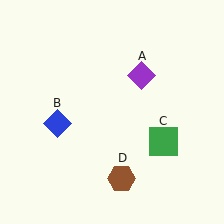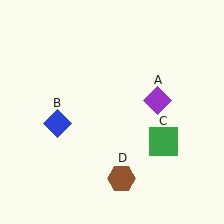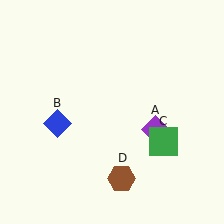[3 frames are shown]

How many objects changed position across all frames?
1 object changed position: purple diamond (object A).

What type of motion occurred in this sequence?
The purple diamond (object A) rotated clockwise around the center of the scene.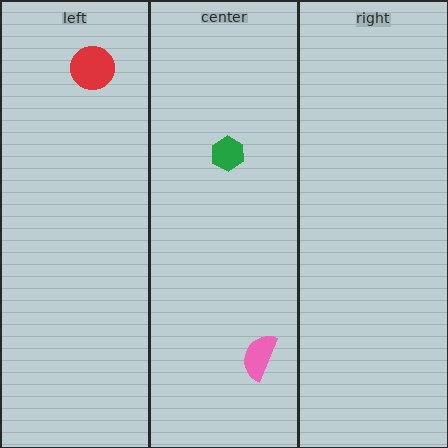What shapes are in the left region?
The red circle.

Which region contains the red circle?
The left region.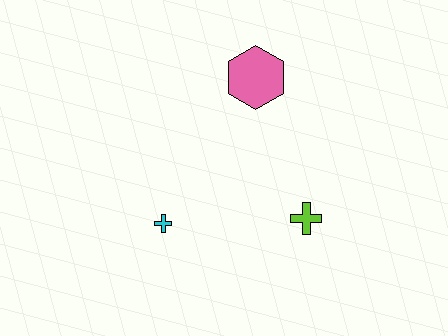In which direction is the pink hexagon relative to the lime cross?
The pink hexagon is above the lime cross.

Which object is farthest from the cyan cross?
The pink hexagon is farthest from the cyan cross.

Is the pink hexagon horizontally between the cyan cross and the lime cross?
Yes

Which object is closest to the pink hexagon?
The lime cross is closest to the pink hexagon.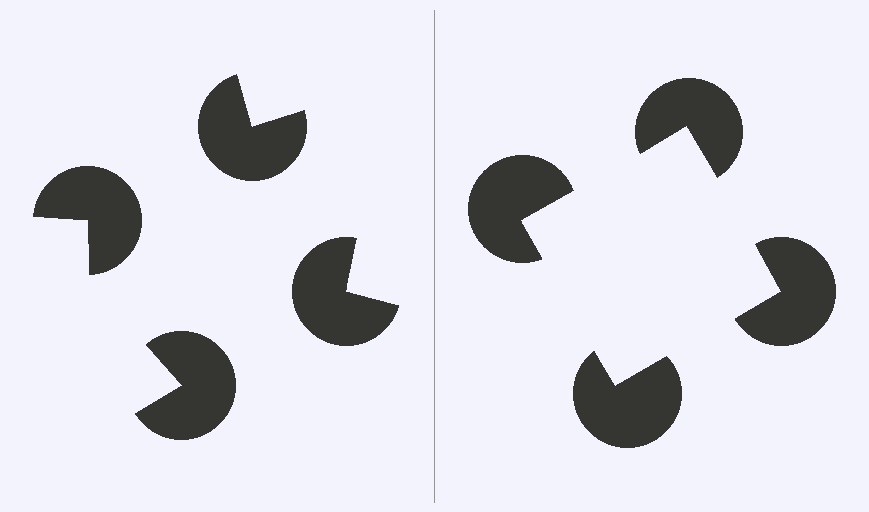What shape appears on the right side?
An illusory square.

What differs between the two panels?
The pac-man discs are positioned identically on both sides; only the wedge orientations differ. On the right they align to a square; on the left they are misaligned.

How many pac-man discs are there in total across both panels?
8 — 4 on each side.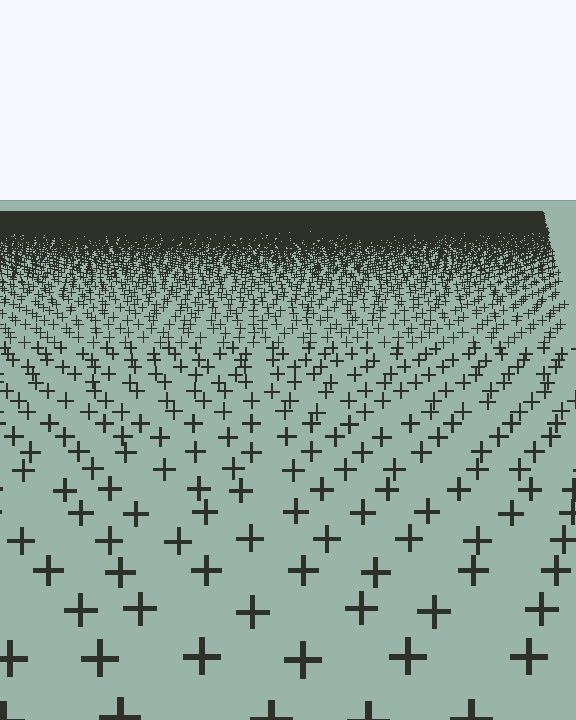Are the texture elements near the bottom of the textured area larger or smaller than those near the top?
Larger. Near the bottom, elements are closer to the viewer and appear at a bigger on-screen size.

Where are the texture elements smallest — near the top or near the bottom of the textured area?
Near the top.